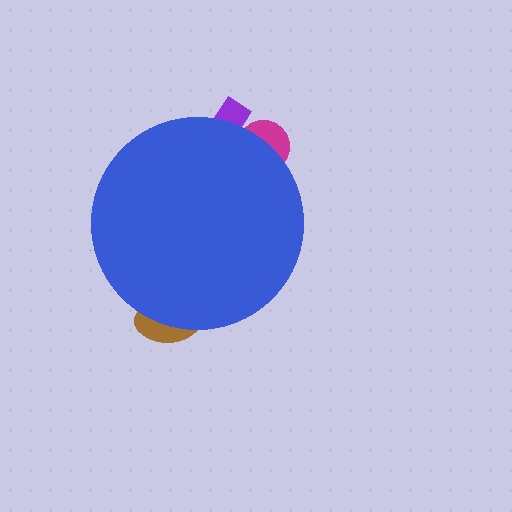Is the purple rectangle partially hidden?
Yes, the purple rectangle is partially hidden behind the blue circle.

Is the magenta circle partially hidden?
Yes, the magenta circle is partially hidden behind the blue circle.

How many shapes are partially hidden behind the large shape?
3 shapes are partially hidden.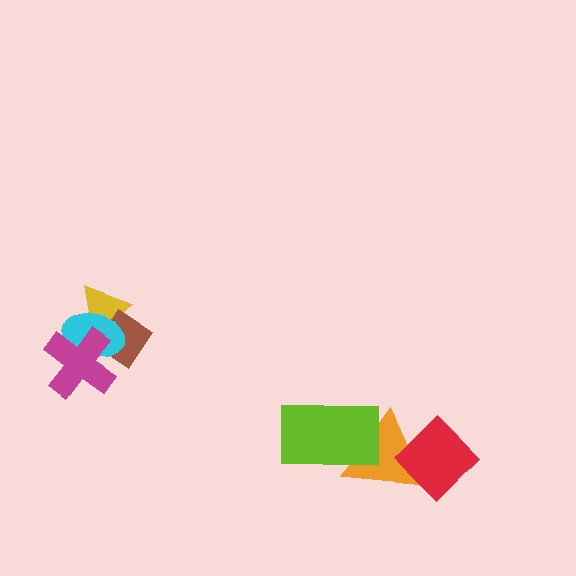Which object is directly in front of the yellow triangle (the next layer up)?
The brown diamond is directly in front of the yellow triangle.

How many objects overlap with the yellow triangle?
3 objects overlap with the yellow triangle.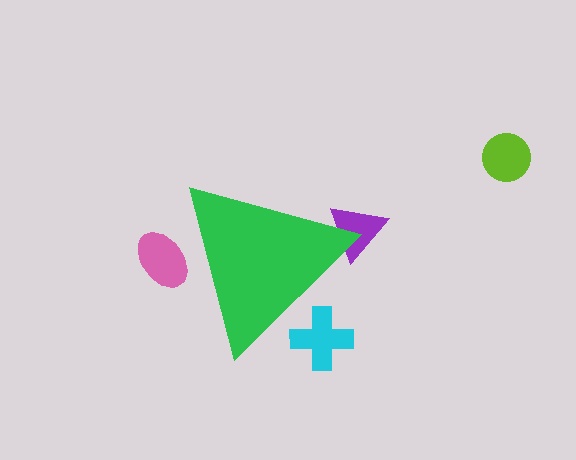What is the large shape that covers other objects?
A green triangle.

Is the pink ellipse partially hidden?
Yes, the pink ellipse is partially hidden behind the green triangle.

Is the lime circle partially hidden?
No, the lime circle is fully visible.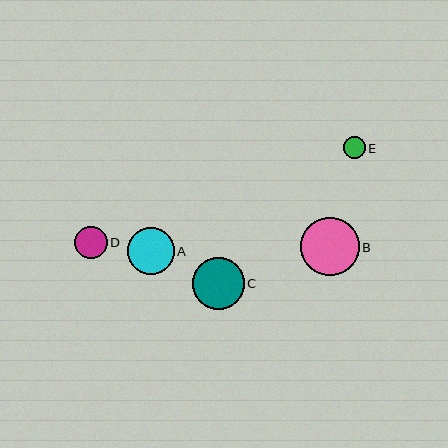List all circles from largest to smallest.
From largest to smallest: B, C, A, D, E.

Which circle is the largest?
Circle B is the largest with a size of approximately 59 pixels.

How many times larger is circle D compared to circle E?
Circle D is approximately 1.5 times the size of circle E.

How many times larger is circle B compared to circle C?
Circle B is approximately 1.1 times the size of circle C.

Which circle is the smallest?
Circle E is the smallest with a size of approximately 22 pixels.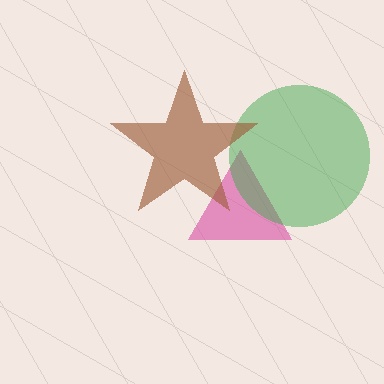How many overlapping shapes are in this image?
There are 3 overlapping shapes in the image.